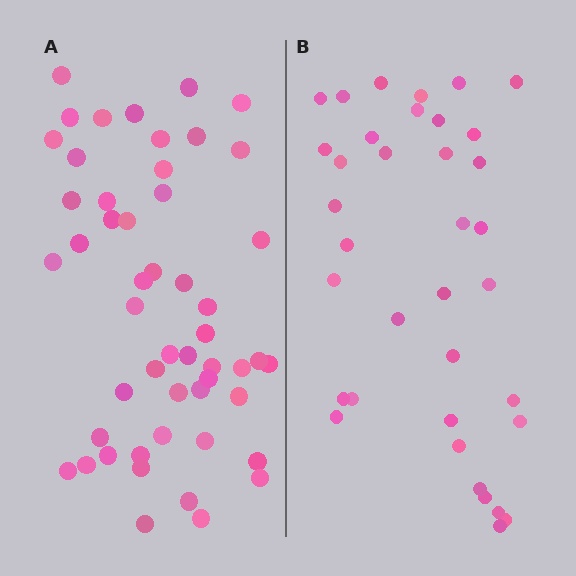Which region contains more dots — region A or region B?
Region A (the left region) has more dots.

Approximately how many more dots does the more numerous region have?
Region A has approximately 15 more dots than region B.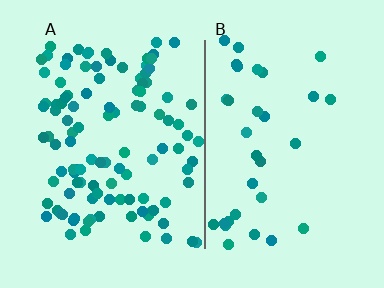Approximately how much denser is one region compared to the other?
Approximately 3.3× — region A over region B.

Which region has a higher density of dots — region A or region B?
A (the left).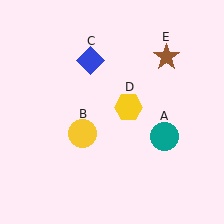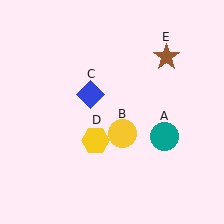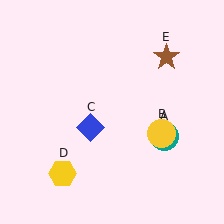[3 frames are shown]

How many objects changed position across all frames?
3 objects changed position: yellow circle (object B), blue diamond (object C), yellow hexagon (object D).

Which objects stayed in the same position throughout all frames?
Teal circle (object A) and brown star (object E) remained stationary.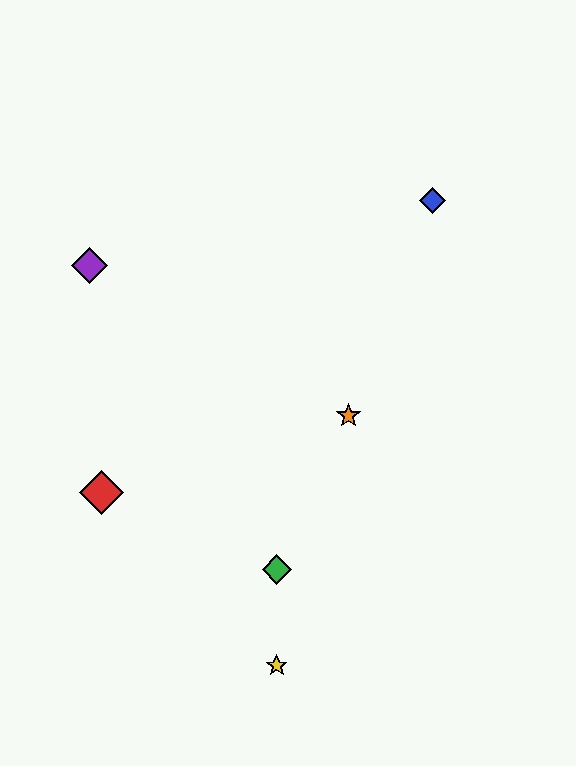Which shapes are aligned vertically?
The green diamond, the yellow star are aligned vertically.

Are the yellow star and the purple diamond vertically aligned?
No, the yellow star is at x≈277 and the purple diamond is at x≈90.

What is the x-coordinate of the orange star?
The orange star is at x≈349.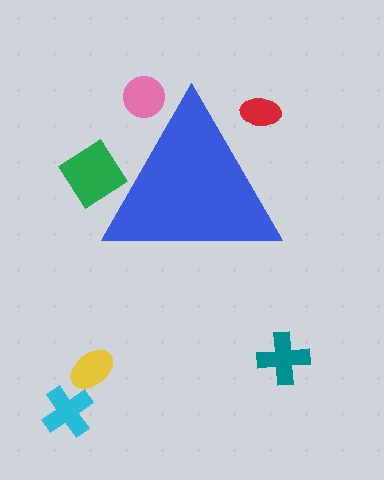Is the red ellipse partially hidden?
Yes, the red ellipse is partially hidden behind the blue triangle.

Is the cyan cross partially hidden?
No, the cyan cross is fully visible.